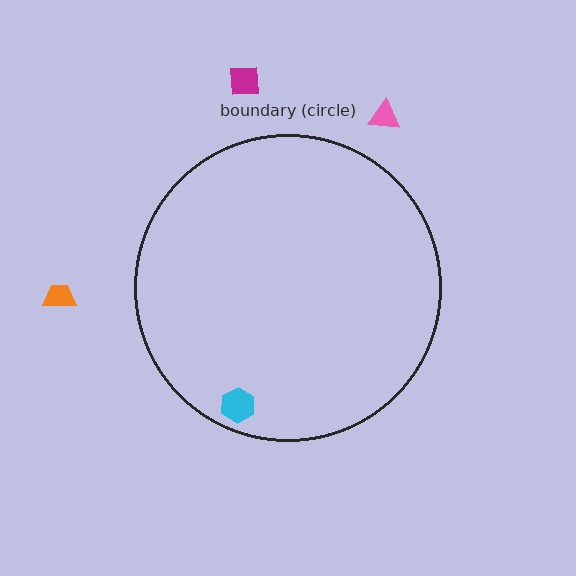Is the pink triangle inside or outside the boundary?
Outside.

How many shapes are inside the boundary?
1 inside, 3 outside.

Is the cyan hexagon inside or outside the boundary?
Inside.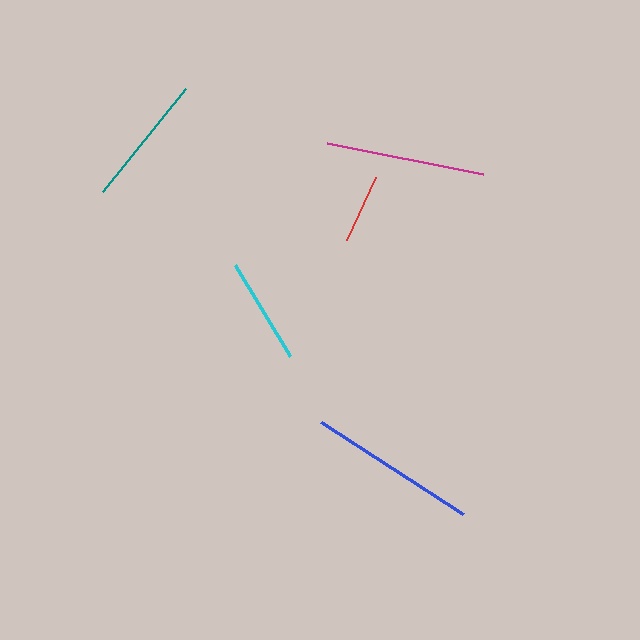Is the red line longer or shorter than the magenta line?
The magenta line is longer than the red line.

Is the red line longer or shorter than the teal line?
The teal line is longer than the red line.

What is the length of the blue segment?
The blue segment is approximately 170 pixels long.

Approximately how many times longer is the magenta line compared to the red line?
The magenta line is approximately 2.3 times the length of the red line.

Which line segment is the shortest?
The red line is the shortest at approximately 69 pixels.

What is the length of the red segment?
The red segment is approximately 69 pixels long.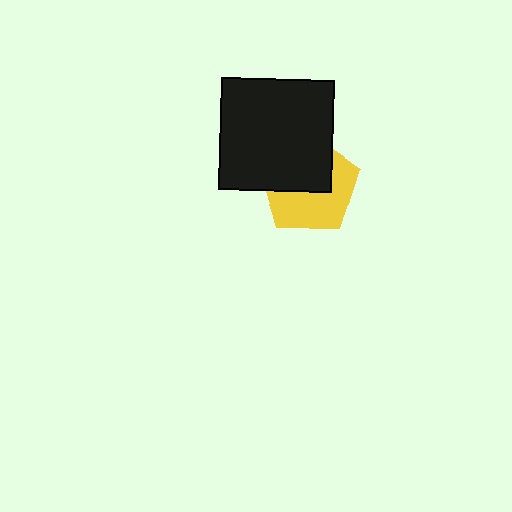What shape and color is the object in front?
The object in front is a black square.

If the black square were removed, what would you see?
You would see the complete yellow pentagon.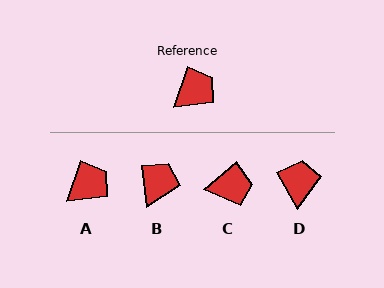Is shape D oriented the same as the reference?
No, it is off by about 48 degrees.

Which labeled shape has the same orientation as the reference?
A.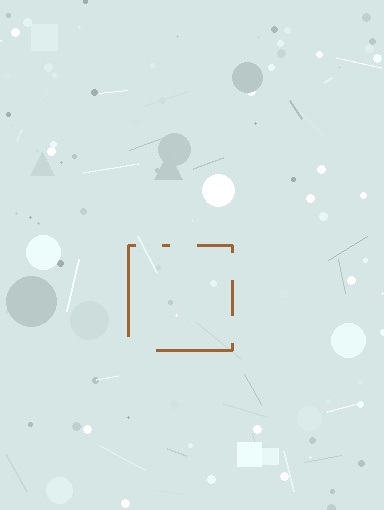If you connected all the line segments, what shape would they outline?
They would outline a square.